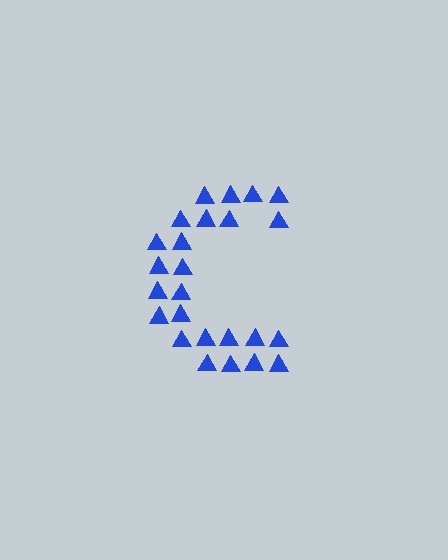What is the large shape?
The large shape is the letter C.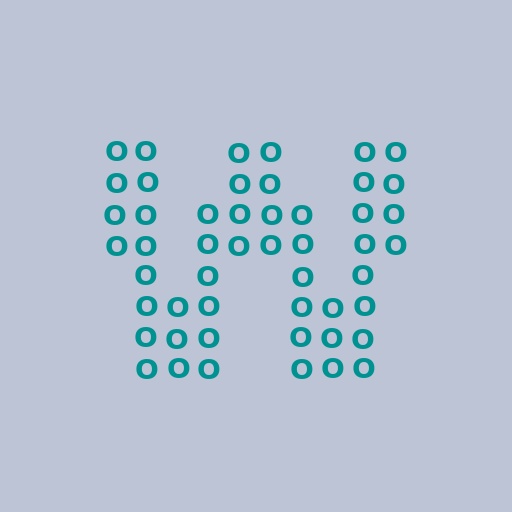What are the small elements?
The small elements are letter O's.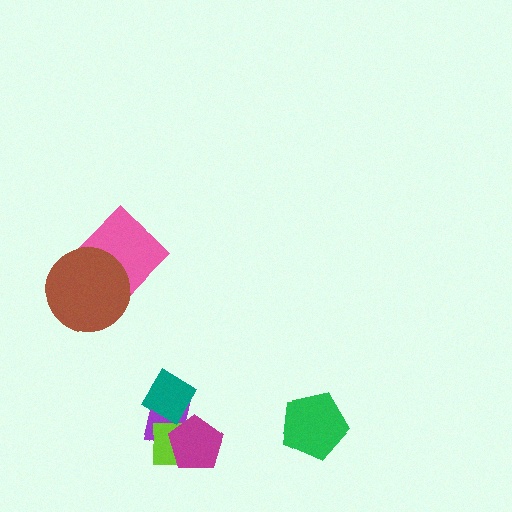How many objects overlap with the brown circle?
1 object overlaps with the brown circle.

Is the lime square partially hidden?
Yes, it is partially covered by another shape.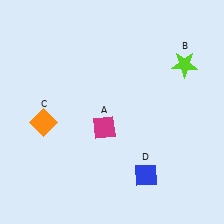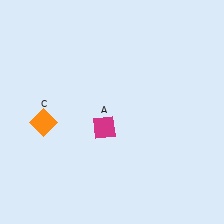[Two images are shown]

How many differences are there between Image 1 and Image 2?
There are 2 differences between the two images.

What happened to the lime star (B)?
The lime star (B) was removed in Image 2. It was in the top-right area of Image 1.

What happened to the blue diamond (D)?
The blue diamond (D) was removed in Image 2. It was in the bottom-right area of Image 1.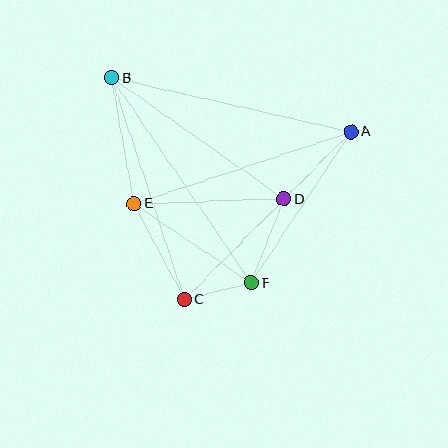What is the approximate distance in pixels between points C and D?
The distance between C and D is approximately 142 pixels.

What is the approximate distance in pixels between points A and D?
The distance between A and D is approximately 95 pixels.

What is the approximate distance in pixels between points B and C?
The distance between B and C is approximately 233 pixels.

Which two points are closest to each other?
Points C and F are closest to each other.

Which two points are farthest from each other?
Points B and F are farthest from each other.